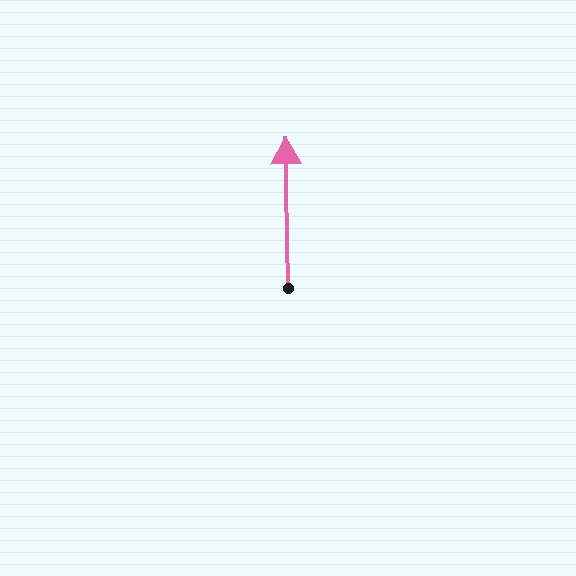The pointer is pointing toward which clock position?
Roughly 12 o'clock.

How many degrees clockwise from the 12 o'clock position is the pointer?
Approximately 359 degrees.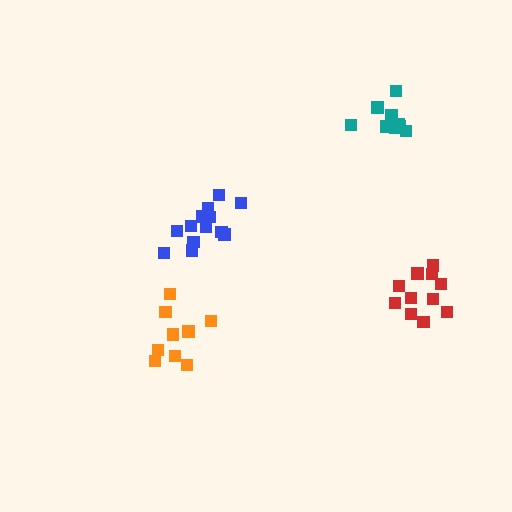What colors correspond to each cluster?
The clusters are colored: teal, orange, blue, red.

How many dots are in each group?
Group 1: 9 dots, Group 2: 9 dots, Group 3: 13 dots, Group 4: 11 dots (42 total).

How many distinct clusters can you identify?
There are 4 distinct clusters.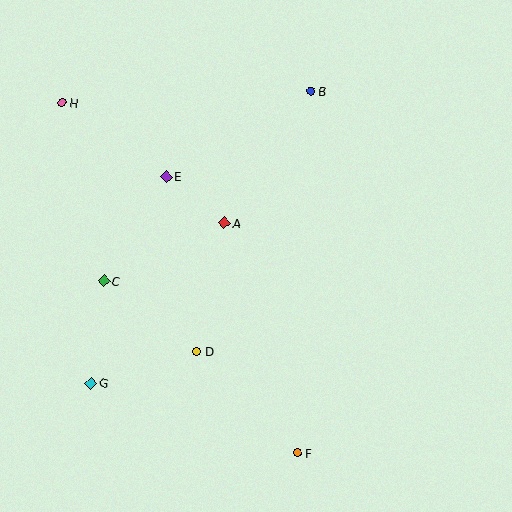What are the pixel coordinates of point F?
Point F is at (297, 453).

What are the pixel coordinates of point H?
Point H is at (62, 103).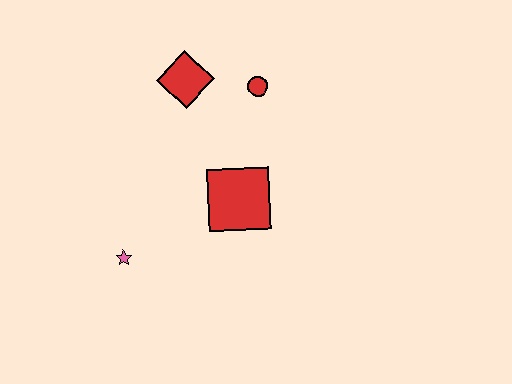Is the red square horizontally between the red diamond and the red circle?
Yes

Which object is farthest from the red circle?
The pink star is farthest from the red circle.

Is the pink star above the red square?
No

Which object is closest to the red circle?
The red diamond is closest to the red circle.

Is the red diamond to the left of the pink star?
No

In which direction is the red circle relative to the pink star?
The red circle is above the pink star.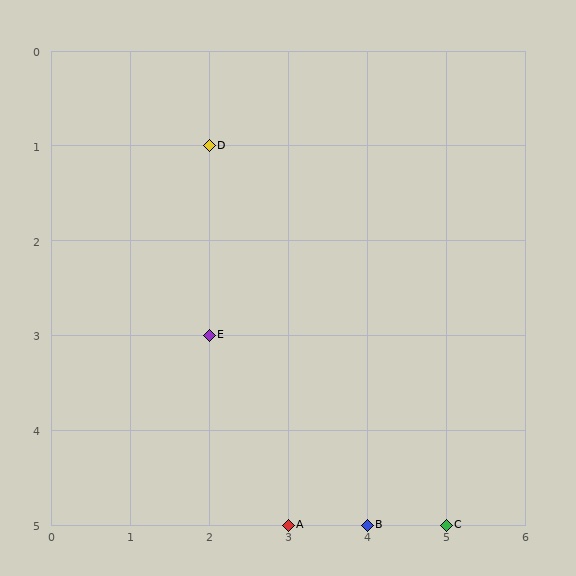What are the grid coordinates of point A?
Point A is at grid coordinates (3, 5).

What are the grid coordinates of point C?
Point C is at grid coordinates (5, 5).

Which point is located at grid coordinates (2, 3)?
Point E is at (2, 3).